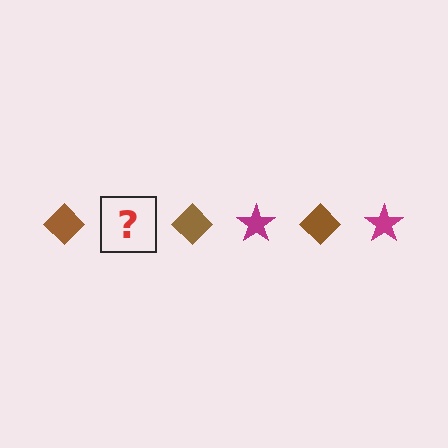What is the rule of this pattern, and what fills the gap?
The rule is that the pattern alternates between brown diamond and magenta star. The gap should be filled with a magenta star.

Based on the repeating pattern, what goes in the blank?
The blank should be a magenta star.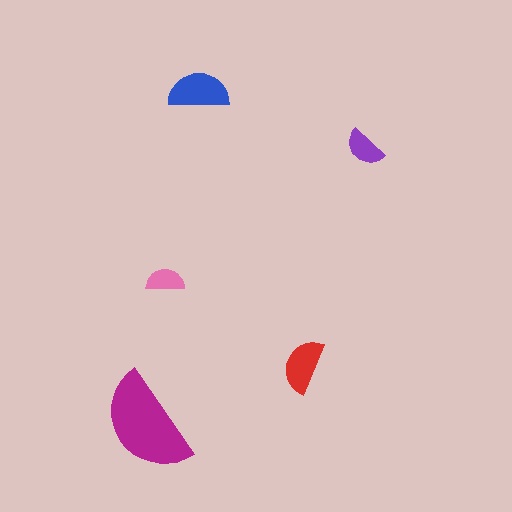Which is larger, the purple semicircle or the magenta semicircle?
The magenta one.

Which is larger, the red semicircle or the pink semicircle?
The red one.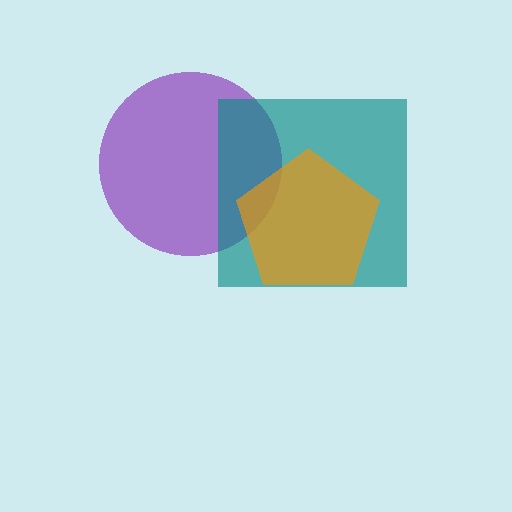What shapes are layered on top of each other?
The layered shapes are: a purple circle, a teal square, an orange pentagon.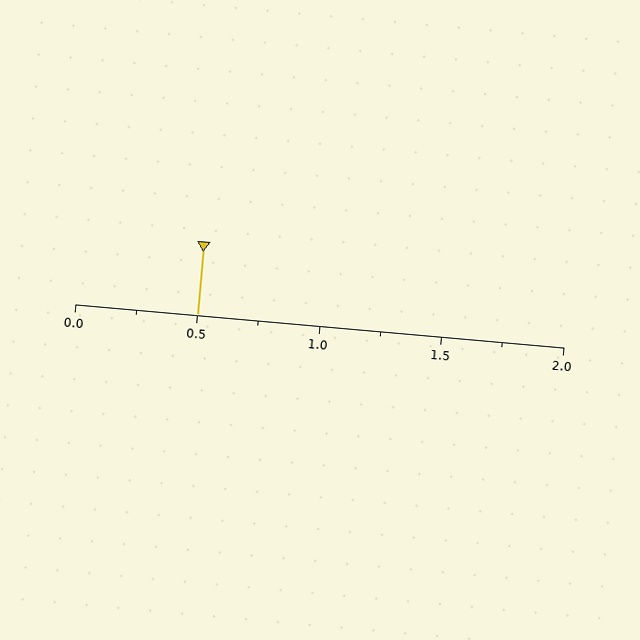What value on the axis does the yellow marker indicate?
The marker indicates approximately 0.5.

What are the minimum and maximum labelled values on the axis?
The axis runs from 0.0 to 2.0.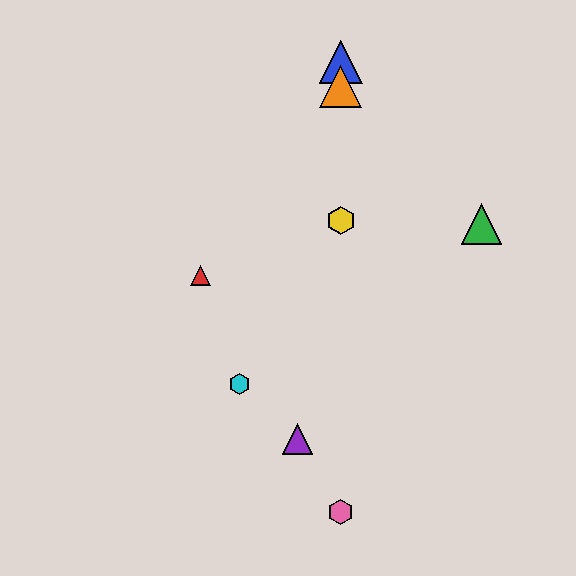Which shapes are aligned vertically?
The blue triangle, the yellow hexagon, the orange triangle, the pink hexagon are aligned vertically.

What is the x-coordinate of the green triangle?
The green triangle is at x≈482.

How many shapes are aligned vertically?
4 shapes (the blue triangle, the yellow hexagon, the orange triangle, the pink hexagon) are aligned vertically.